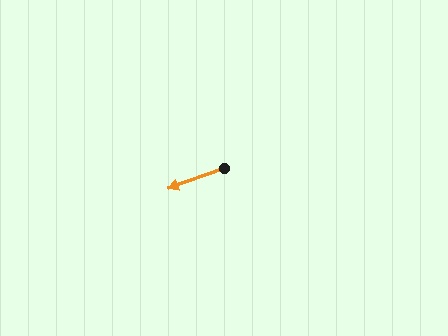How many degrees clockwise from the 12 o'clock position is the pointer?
Approximately 250 degrees.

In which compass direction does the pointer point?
West.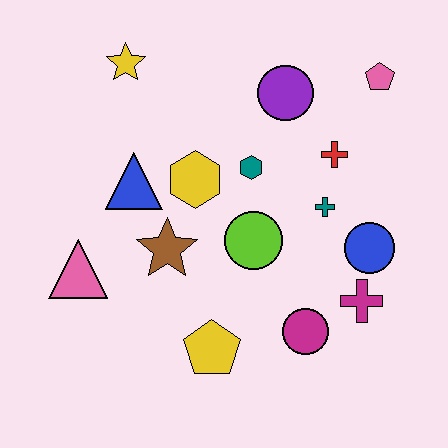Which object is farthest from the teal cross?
The pink triangle is farthest from the teal cross.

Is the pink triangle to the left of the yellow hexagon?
Yes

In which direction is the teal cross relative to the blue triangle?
The teal cross is to the right of the blue triangle.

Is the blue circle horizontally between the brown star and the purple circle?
No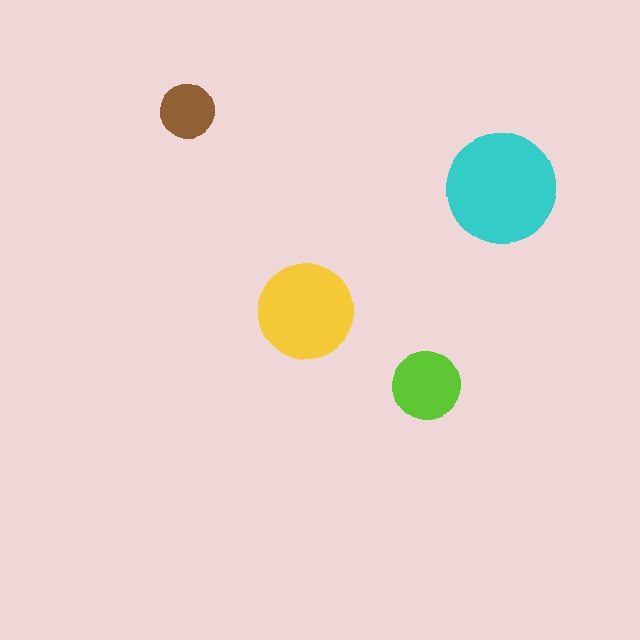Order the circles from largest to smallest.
the cyan one, the yellow one, the lime one, the brown one.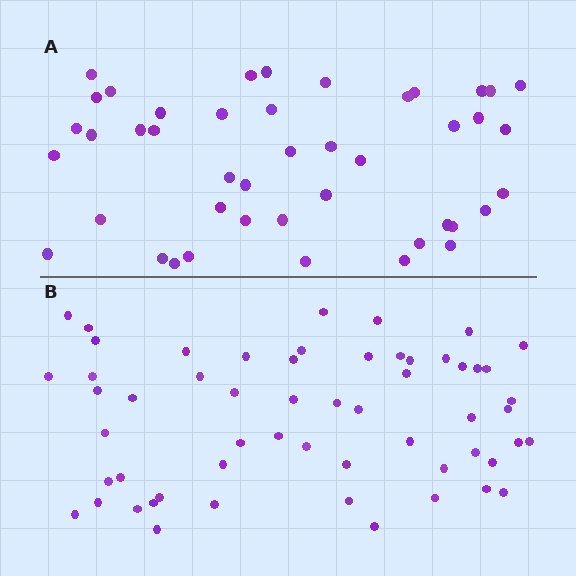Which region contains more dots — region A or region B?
Region B (the bottom region) has more dots.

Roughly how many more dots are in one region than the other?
Region B has approximately 15 more dots than region A.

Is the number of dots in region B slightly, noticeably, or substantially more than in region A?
Region B has noticeably more, but not dramatically so. The ratio is roughly 1.3 to 1.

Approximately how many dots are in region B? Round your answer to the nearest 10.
About 60 dots. (The exact count is 57, which rounds to 60.)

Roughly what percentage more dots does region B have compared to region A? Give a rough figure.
About 30% more.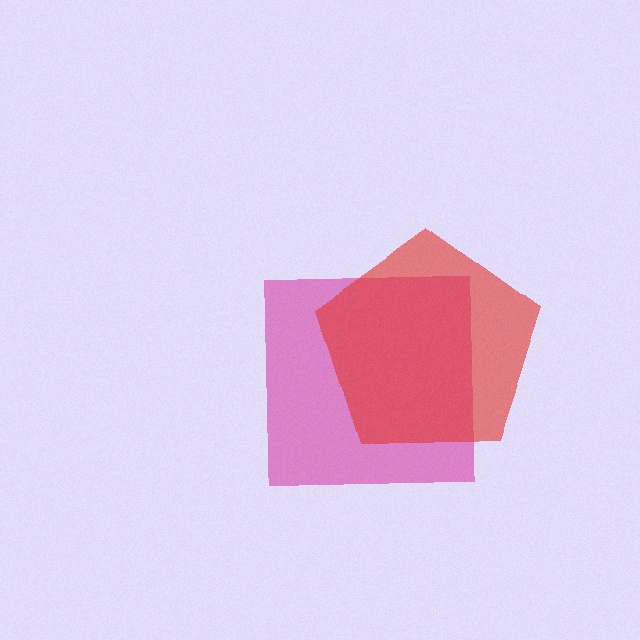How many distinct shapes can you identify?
There are 2 distinct shapes: a pink square, a red pentagon.